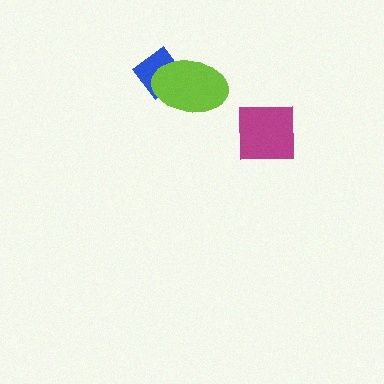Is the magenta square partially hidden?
No, no other shape covers it.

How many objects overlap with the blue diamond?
1 object overlaps with the blue diamond.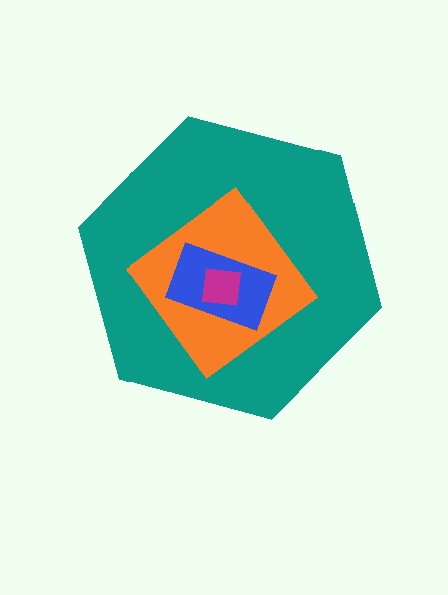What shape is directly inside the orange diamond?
The blue rectangle.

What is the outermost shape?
The teal hexagon.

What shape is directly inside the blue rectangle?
The magenta square.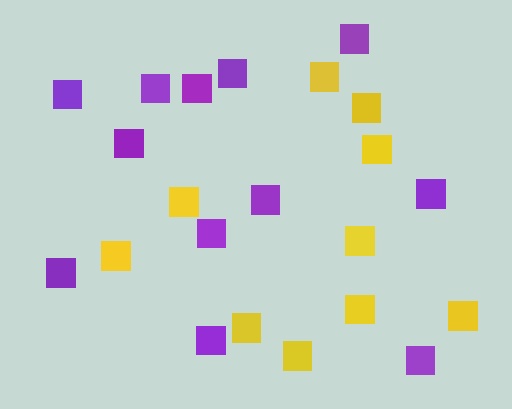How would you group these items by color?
There are 2 groups: one group of yellow squares (10) and one group of purple squares (12).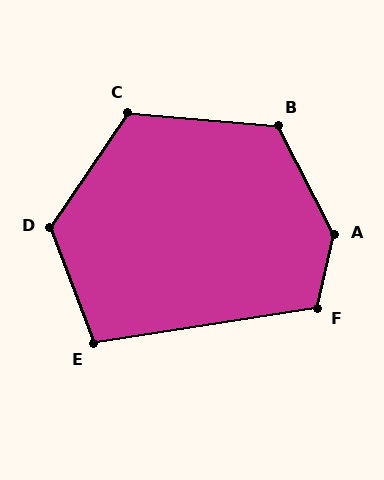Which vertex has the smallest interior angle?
E, at approximately 102 degrees.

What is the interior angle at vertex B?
Approximately 123 degrees (obtuse).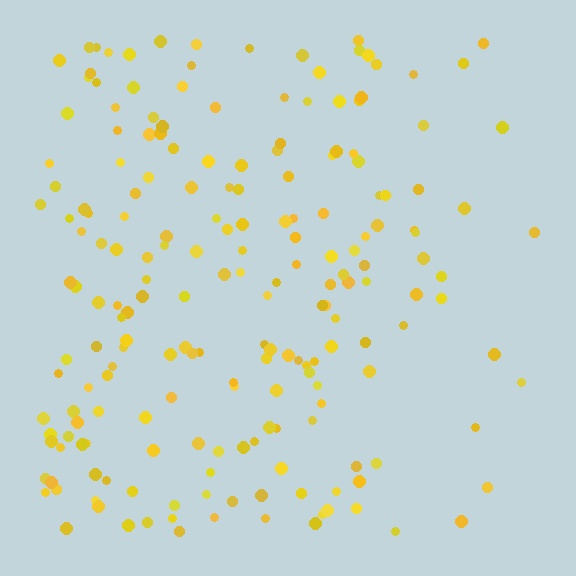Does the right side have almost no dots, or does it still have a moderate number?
Still a moderate number, just noticeably fewer than the left.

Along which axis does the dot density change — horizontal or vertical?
Horizontal.